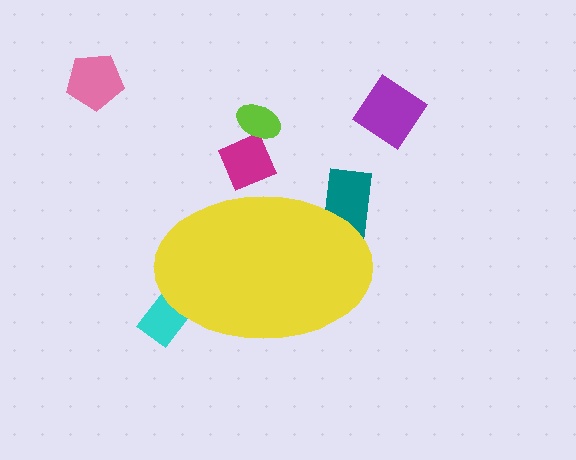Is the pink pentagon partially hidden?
No, the pink pentagon is fully visible.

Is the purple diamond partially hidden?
No, the purple diamond is fully visible.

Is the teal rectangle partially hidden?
Yes, the teal rectangle is partially hidden behind the yellow ellipse.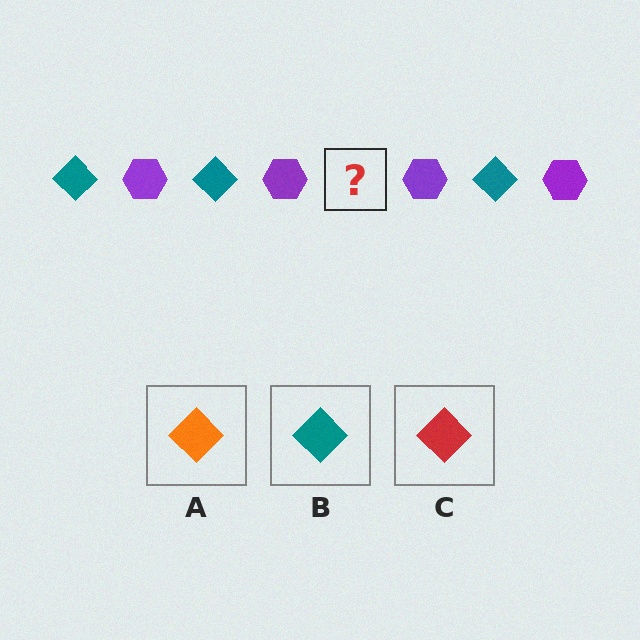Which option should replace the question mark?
Option B.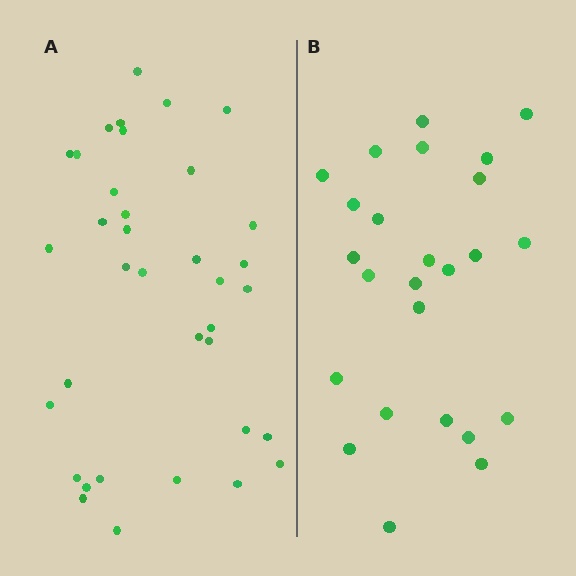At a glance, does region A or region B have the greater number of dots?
Region A (the left region) has more dots.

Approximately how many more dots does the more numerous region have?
Region A has roughly 12 or so more dots than region B.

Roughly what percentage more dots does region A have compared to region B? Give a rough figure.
About 45% more.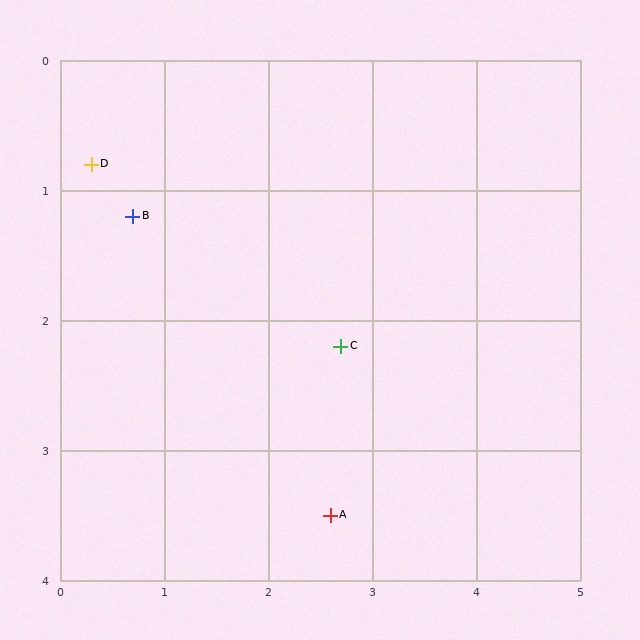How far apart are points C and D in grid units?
Points C and D are about 2.8 grid units apart.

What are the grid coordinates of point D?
Point D is at approximately (0.3, 0.8).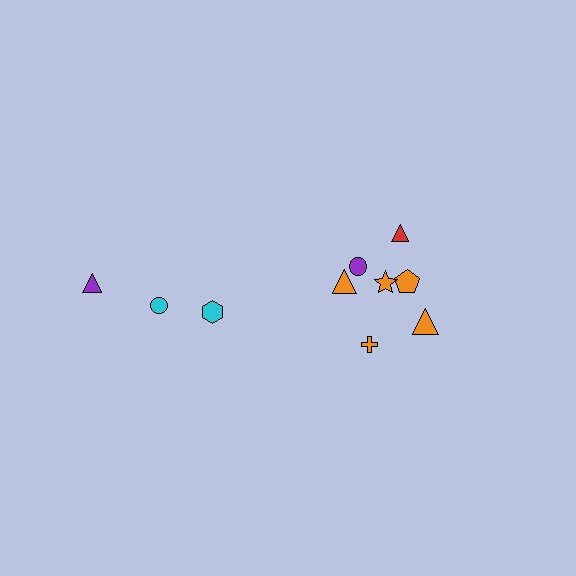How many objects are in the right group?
There are 7 objects.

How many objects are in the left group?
There are 3 objects.